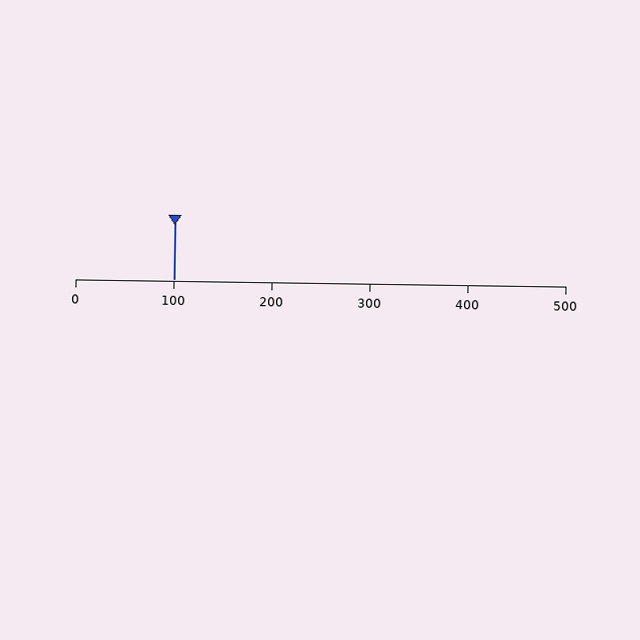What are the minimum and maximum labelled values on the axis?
The axis runs from 0 to 500.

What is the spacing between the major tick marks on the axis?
The major ticks are spaced 100 apart.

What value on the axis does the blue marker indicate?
The marker indicates approximately 100.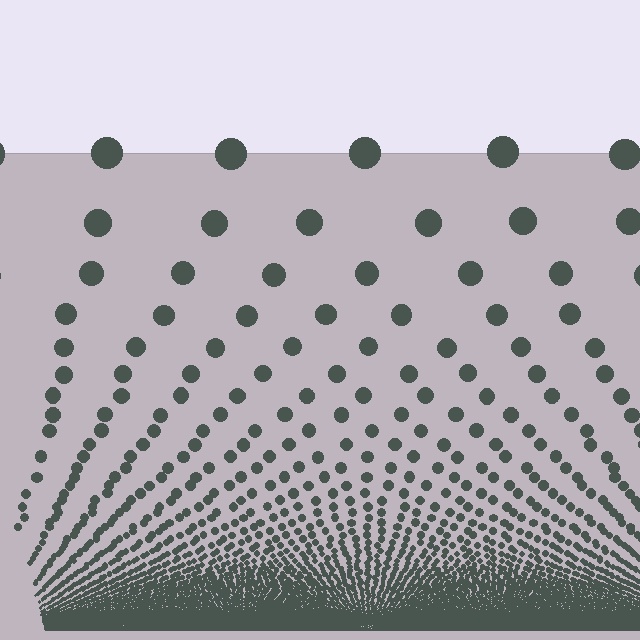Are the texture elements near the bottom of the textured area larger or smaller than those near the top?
Smaller. The gradient is inverted — elements near the bottom are smaller and denser.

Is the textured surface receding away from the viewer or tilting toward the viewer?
The surface appears to tilt toward the viewer. Texture elements get larger and sparser toward the top.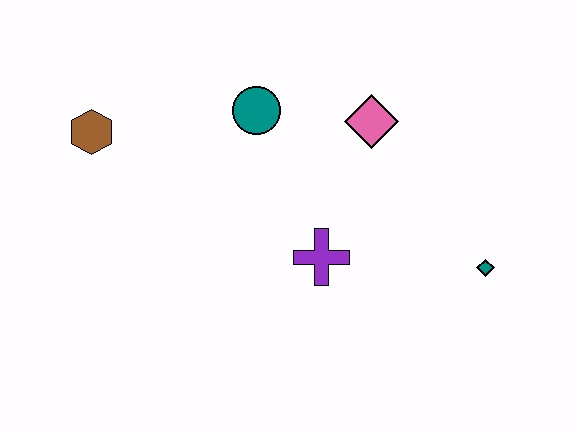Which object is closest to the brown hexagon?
The teal circle is closest to the brown hexagon.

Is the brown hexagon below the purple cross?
No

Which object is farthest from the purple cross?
The brown hexagon is farthest from the purple cross.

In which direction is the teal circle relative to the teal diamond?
The teal circle is to the left of the teal diamond.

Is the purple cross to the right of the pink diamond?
No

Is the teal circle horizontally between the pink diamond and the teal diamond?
No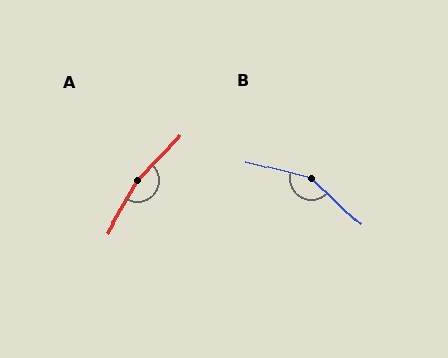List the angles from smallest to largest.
B (150°), A (165°).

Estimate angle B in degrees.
Approximately 150 degrees.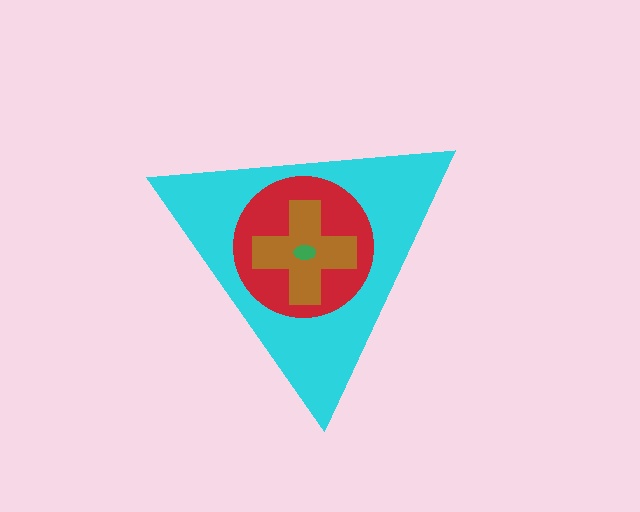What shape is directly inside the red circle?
The brown cross.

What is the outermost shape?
The cyan triangle.